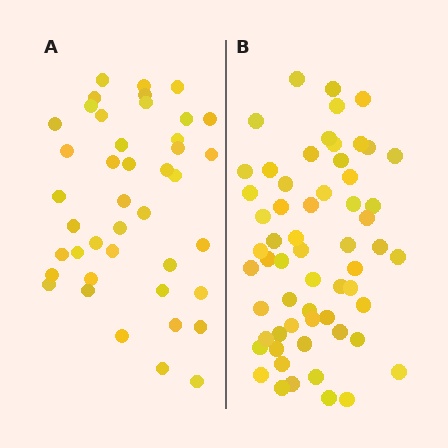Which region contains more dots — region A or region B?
Region B (the right region) has more dots.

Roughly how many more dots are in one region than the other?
Region B has approximately 20 more dots than region A.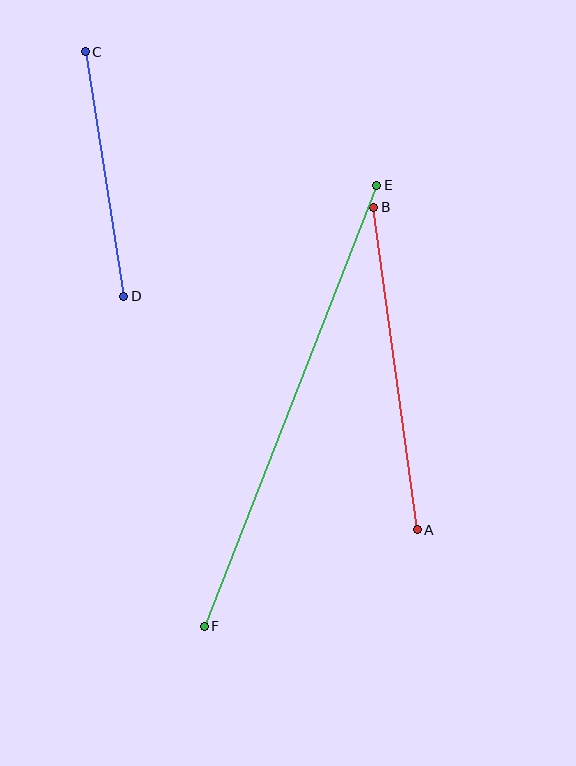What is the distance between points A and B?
The distance is approximately 325 pixels.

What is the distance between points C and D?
The distance is approximately 248 pixels.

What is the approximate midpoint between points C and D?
The midpoint is at approximately (105, 174) pixels.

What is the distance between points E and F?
The distance is approximately 473 pixels.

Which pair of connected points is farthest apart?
Points E and F are farthest apart.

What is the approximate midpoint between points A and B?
The midpoint is at approximately (396, 369) pixels.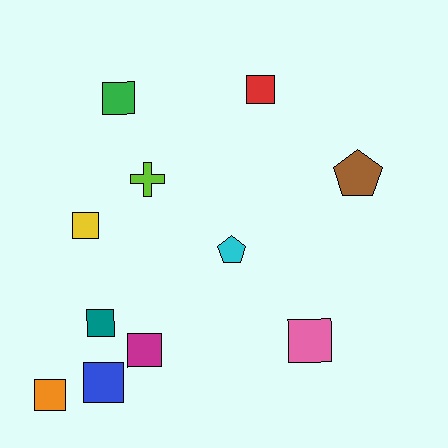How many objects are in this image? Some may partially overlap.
There are 11 objects.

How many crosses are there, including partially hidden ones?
There is 1 cross.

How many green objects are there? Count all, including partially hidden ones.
There is 1 green object.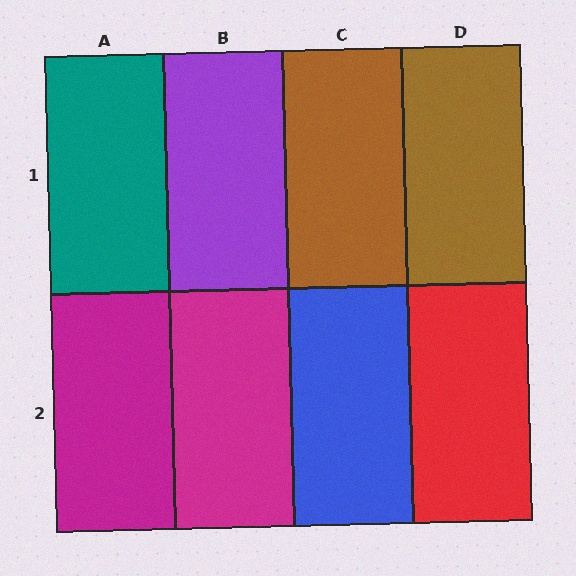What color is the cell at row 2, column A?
Magenta.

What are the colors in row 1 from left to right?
Teal, purple, brown, brown.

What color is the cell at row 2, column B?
Magenta.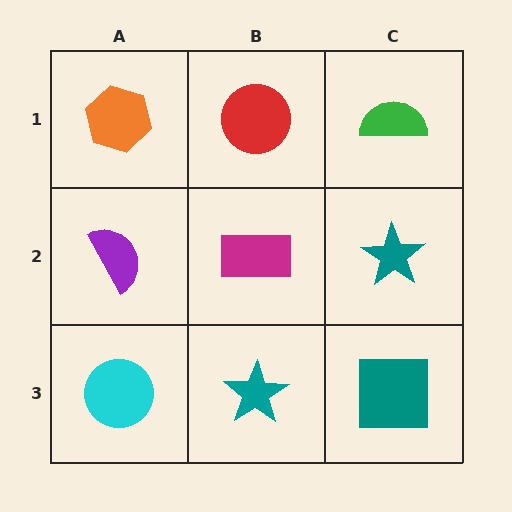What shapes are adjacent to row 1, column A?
A purple semicircle (row 2, column A), a red circle (row 1, column B).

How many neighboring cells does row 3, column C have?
2.